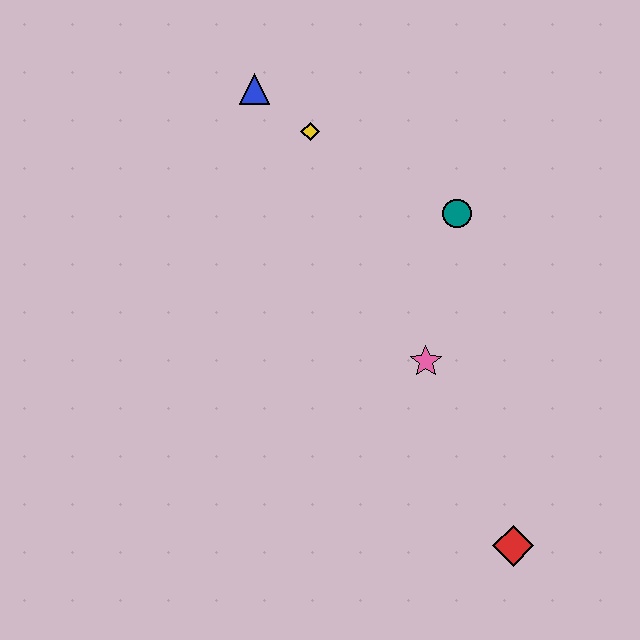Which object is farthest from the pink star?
The blue triangle is farthest from the pink star.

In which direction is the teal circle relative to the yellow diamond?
The teal circle is to the right of the yellow diamond.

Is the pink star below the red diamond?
No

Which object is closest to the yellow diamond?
The blue triangle is closest to the yellow diamond.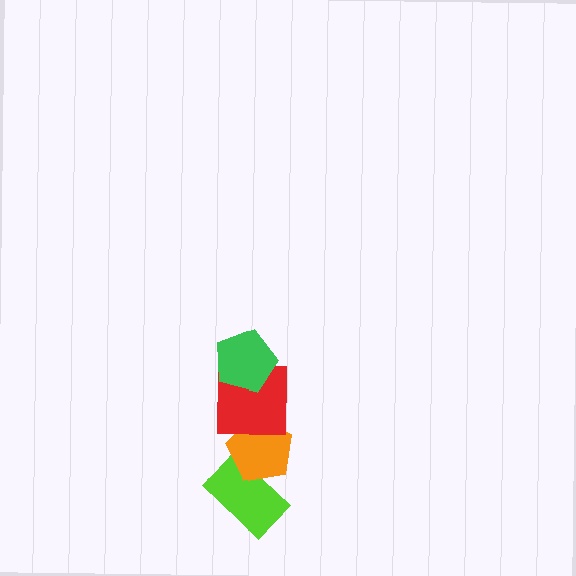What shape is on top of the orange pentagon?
The red square is on top of the orange pentagon.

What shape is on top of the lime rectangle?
The orange pentagon is on top of the lime rectangle.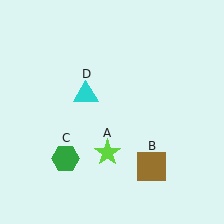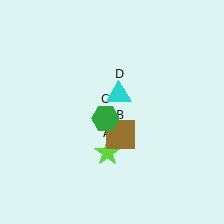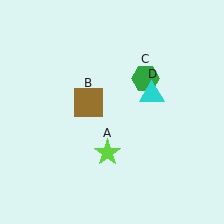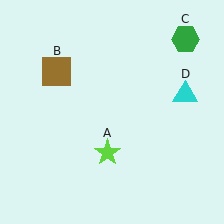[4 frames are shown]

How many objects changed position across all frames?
3 objects changed position: brown square (object B), green hexagon (object C), cyan triangle (object D).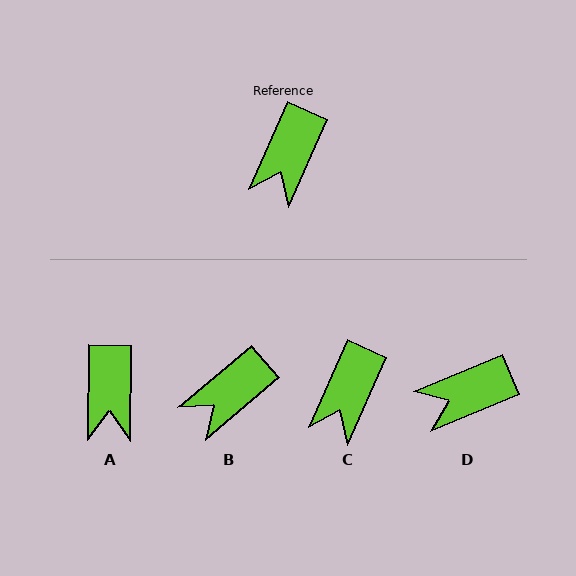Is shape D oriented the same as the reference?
No, it is off by about 44 degrees.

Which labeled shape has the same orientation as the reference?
C.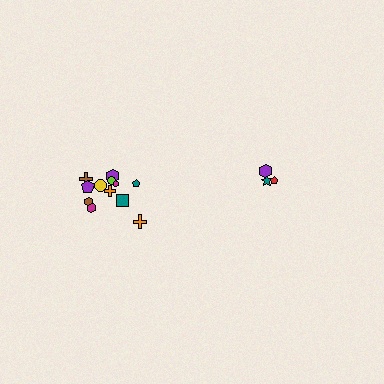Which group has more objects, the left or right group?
The left group.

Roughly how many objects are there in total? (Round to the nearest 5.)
Roughly 15 objects in total.